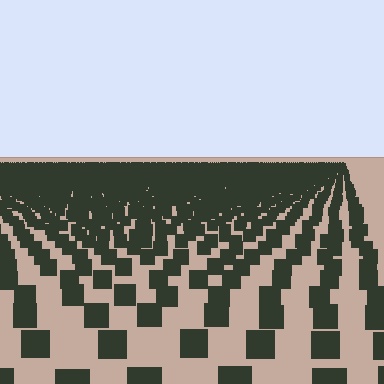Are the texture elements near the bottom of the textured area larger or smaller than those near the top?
Larger. Near the bottom, elements are closer to the viewer and appear at a bigger on-screen size.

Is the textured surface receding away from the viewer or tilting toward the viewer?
The surface is receding away from the viewer. Texture elements get smaller and denser toward the top.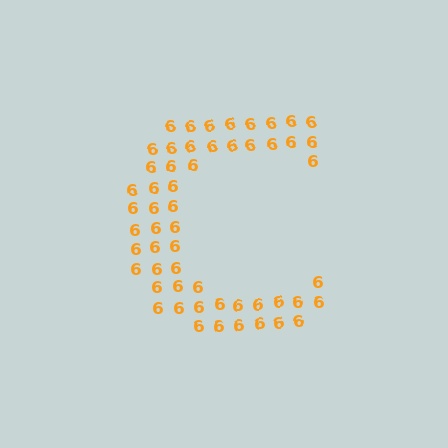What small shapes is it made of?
It is made of small digit 6's.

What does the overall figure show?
The overall figure shows the letter C.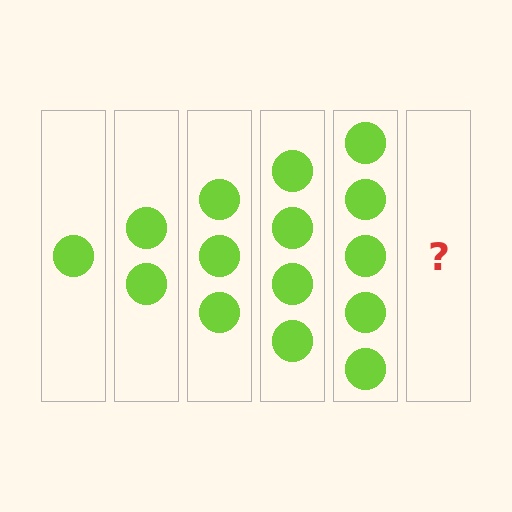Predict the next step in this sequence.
The next step is 6 circles.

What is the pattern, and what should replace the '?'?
The pattern is that each step adds one more circle. The '?' should be 6 circles.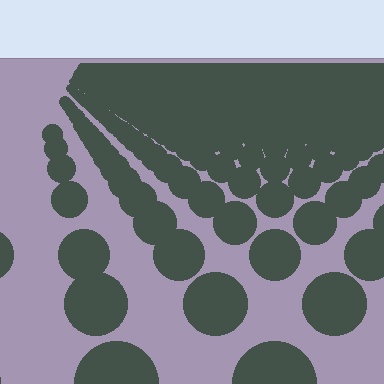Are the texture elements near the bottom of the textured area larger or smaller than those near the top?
Larger. Near the bottom, elements are closer to the viewer and appear at a bigger on-screen size.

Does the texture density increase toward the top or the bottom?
Density increases toward the top.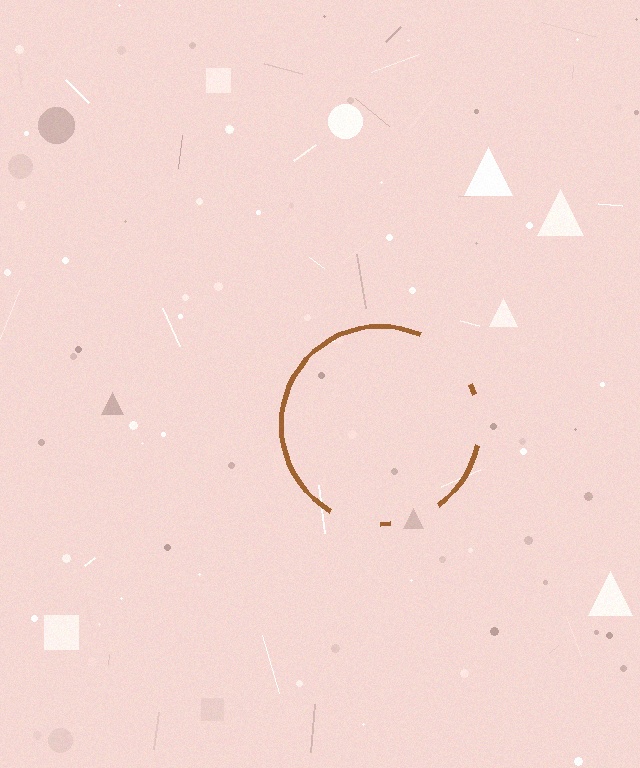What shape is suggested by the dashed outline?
The dashed outline suggests a circle.